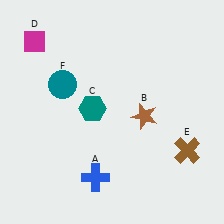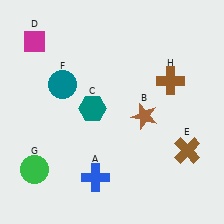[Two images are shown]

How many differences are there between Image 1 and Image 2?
There are 2 differences between the two images.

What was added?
A green circle (G), a brown cross (H) were added in Image 2.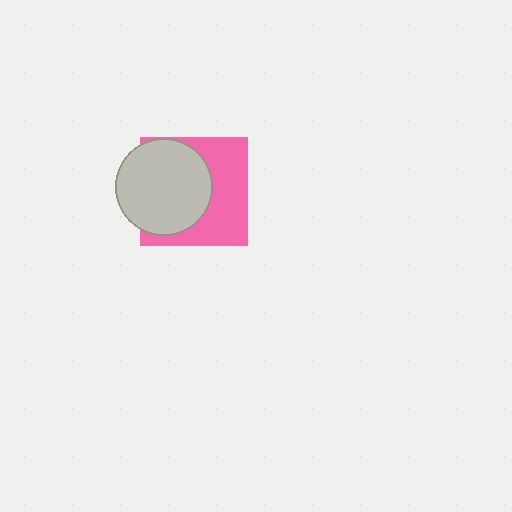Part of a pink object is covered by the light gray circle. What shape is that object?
It is a square.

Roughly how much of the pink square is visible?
About half of it is visible (roughly 48%).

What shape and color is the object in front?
The object in front is a light gray circle.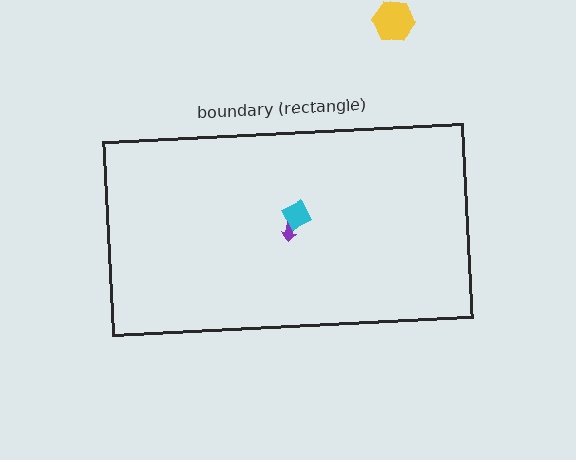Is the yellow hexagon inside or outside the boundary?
Outside.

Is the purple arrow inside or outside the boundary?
Inside.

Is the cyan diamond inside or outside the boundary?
Inside.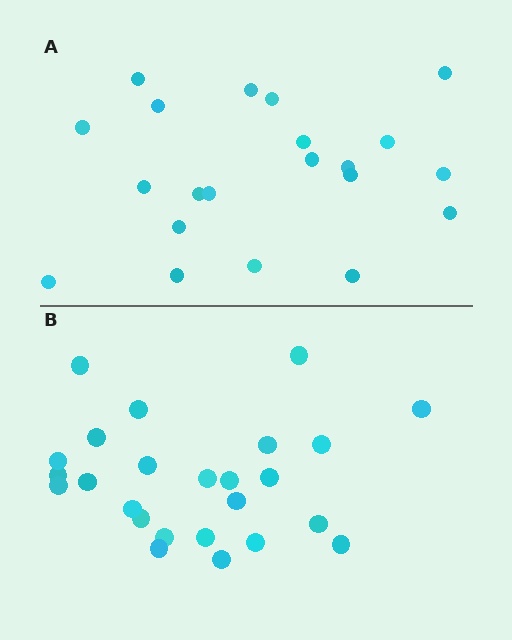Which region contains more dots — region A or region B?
Region B (the bottom region) has more dots.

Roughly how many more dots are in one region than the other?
Region B has about 4 more dots than region A.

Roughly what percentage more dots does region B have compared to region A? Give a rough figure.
About 20% more.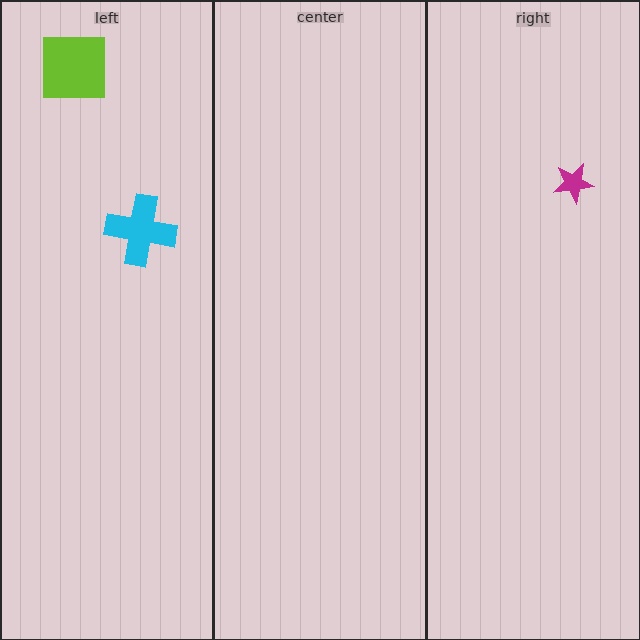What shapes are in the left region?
The lime square, the cyan cross.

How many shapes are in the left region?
2.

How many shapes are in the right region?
1.